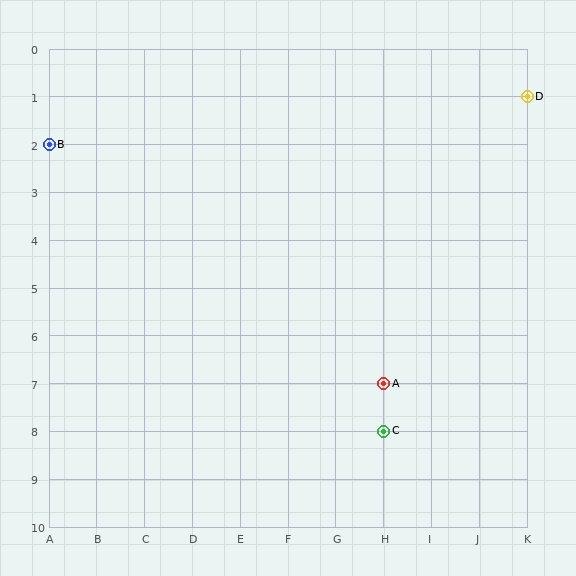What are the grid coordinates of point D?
Point D is at grid coordinates (K, 1).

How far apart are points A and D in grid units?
Points A and D are 3 columns and 6 rows apart (about 6.7 grid units diagonally).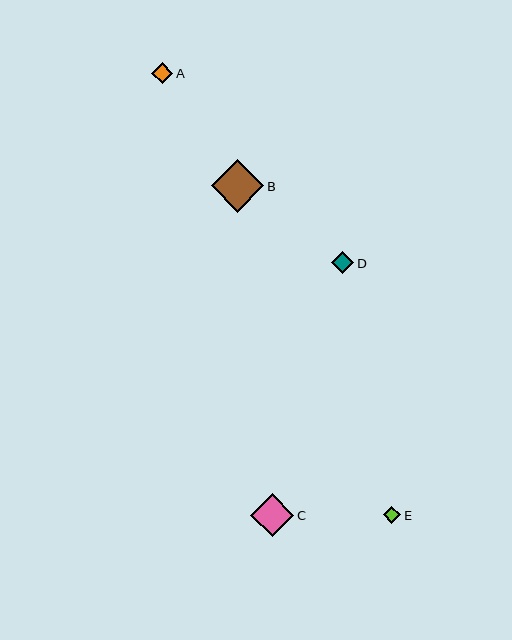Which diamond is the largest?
Diamond B is the largest with a size of approximately 53 pixels.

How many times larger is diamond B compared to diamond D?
Diamond B is approximately 2.4 times the size of diamond D.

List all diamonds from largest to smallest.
From largest to smallest: B, C, D, A, E.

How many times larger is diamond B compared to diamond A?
Diamond B is approximately 2.5 times the size of diamond A.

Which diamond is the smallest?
Diamond E is the smallest with a size of approximately 18 pixels.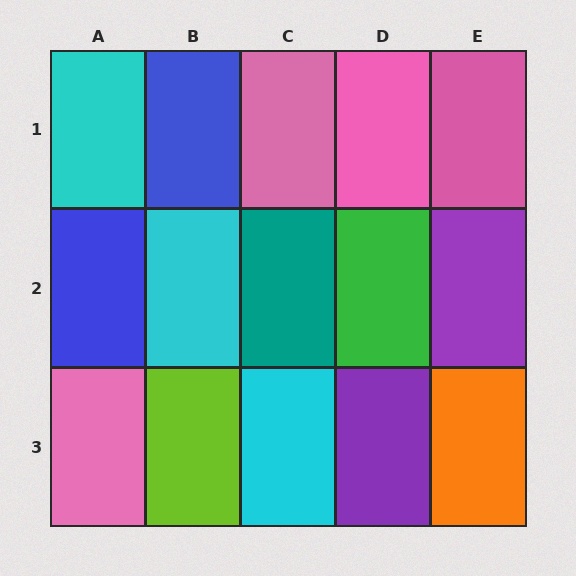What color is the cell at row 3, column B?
Lime.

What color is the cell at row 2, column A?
Blue.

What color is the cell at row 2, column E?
Purple.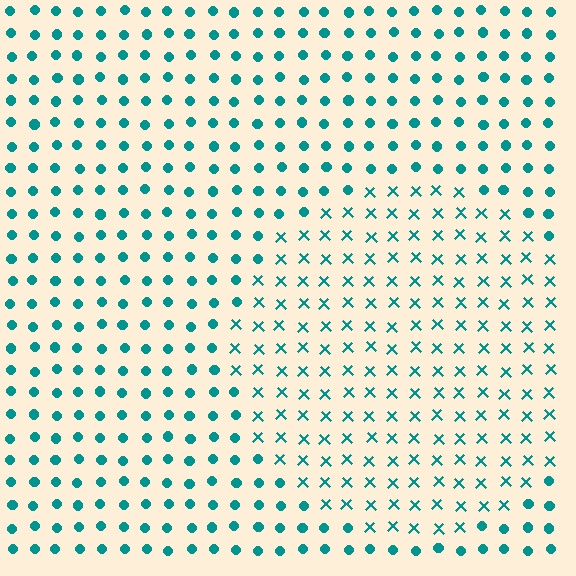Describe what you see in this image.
The image is filled with small teal elements arranged in a uniform grid. A circle-shaped region contains X marks, while the surrounding area contains circles. The boundary is defined purely by the change in element shape.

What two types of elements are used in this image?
The image uses X marks inside the circle region and circles outside it.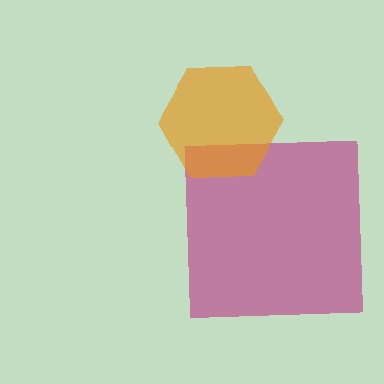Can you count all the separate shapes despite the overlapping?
Yes, there are 2 separate shapes.